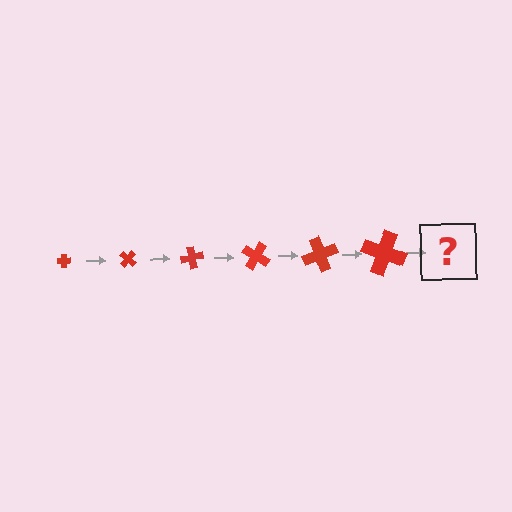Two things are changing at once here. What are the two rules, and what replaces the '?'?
The two rules are that the cross grows larger each step and it rotates 40 degrees each step. The '?' should be a cross, larger than the previous one and rotated 240 degrees from the start.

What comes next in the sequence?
The next element should be a cross, larger than the previous one and rotated 240 degrees from the start.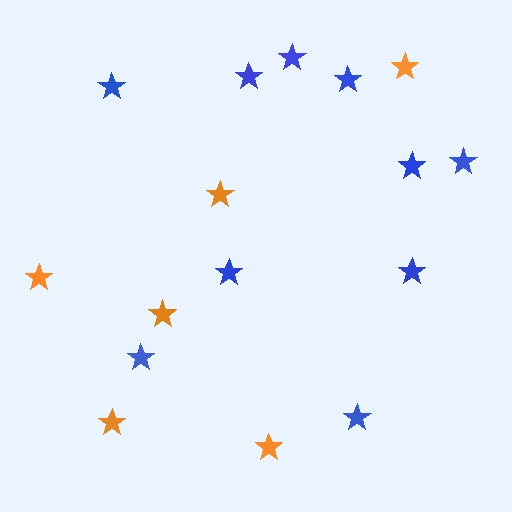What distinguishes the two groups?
There are 2 groups: one group of orange stars (6) and one group of blue stars (10).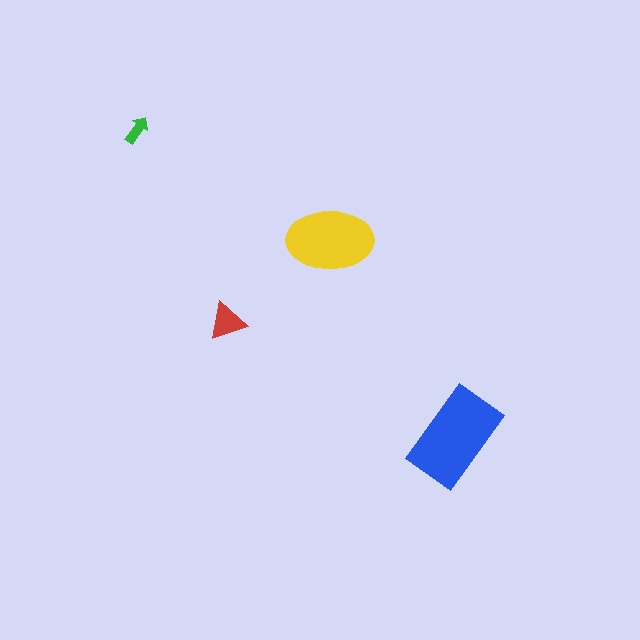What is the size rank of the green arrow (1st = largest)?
4th.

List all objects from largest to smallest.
The blue rectangle, the yellow ellipse, the red triangle, the green arrow.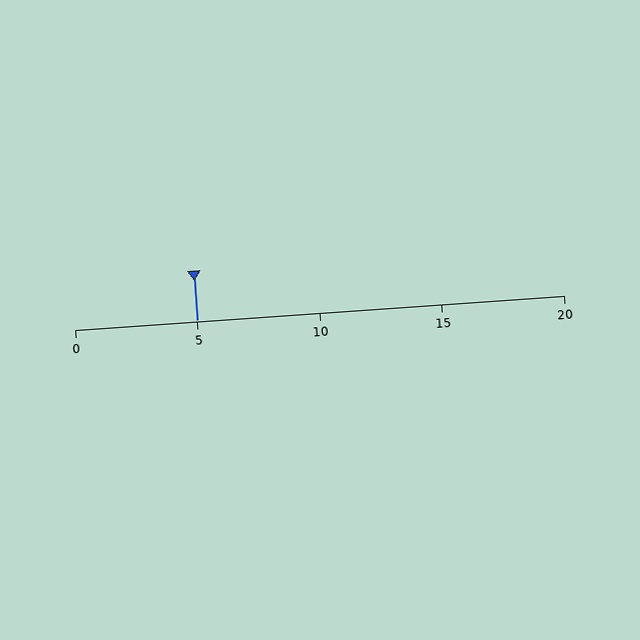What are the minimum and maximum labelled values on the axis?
The axis runs from 0 to 20.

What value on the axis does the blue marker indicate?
The marker indicates approximately 5.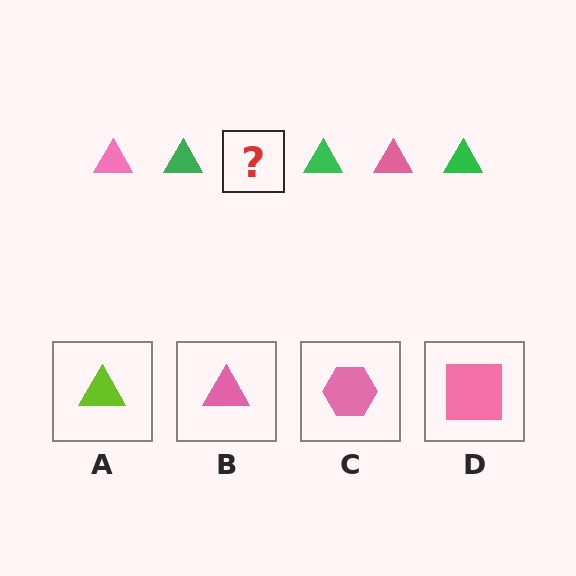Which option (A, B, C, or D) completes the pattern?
B.